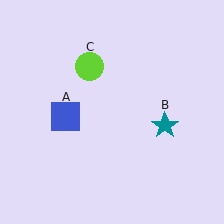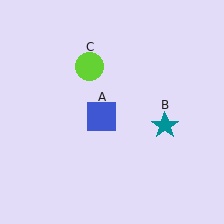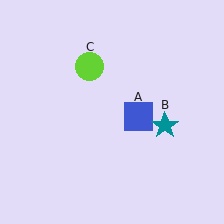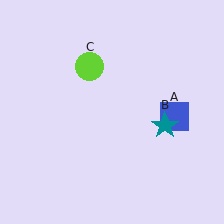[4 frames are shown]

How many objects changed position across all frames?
1 object changed position: blue square (object A).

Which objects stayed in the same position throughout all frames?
Teal star (object B) and lime circle (object C) remained stationary.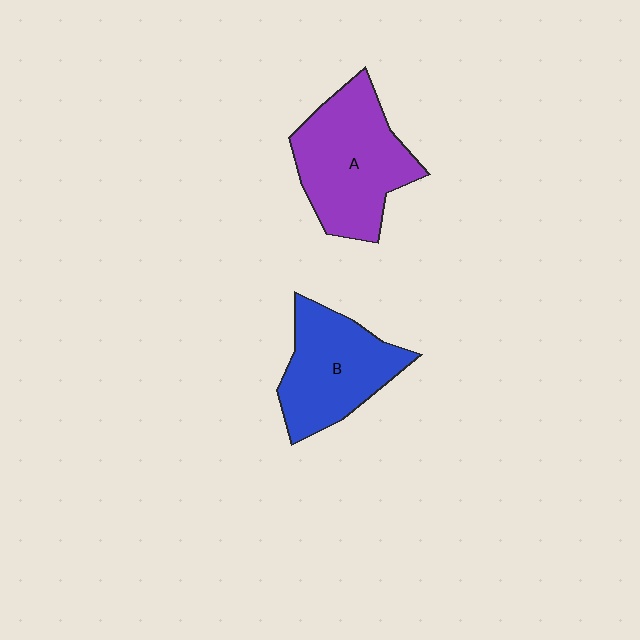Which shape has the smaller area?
Shape B (blue).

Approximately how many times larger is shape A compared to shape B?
Approximately 1.2 times.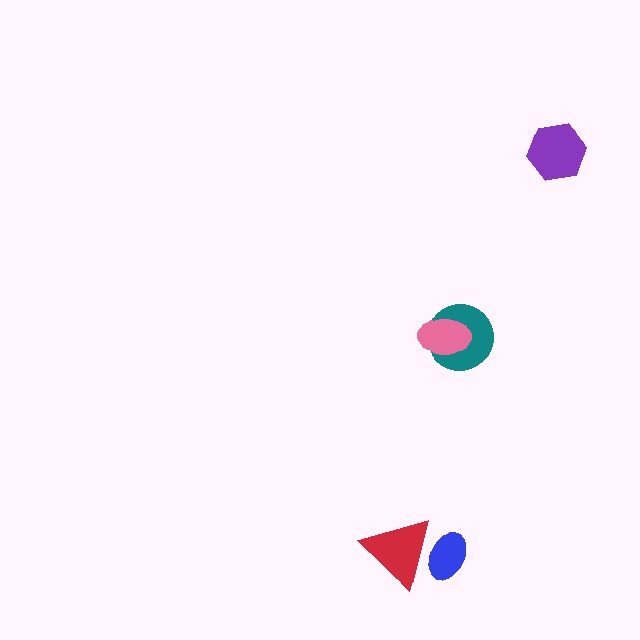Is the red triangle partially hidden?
No, no other shape covers it.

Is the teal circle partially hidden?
Yes, it is partially covered by another shape.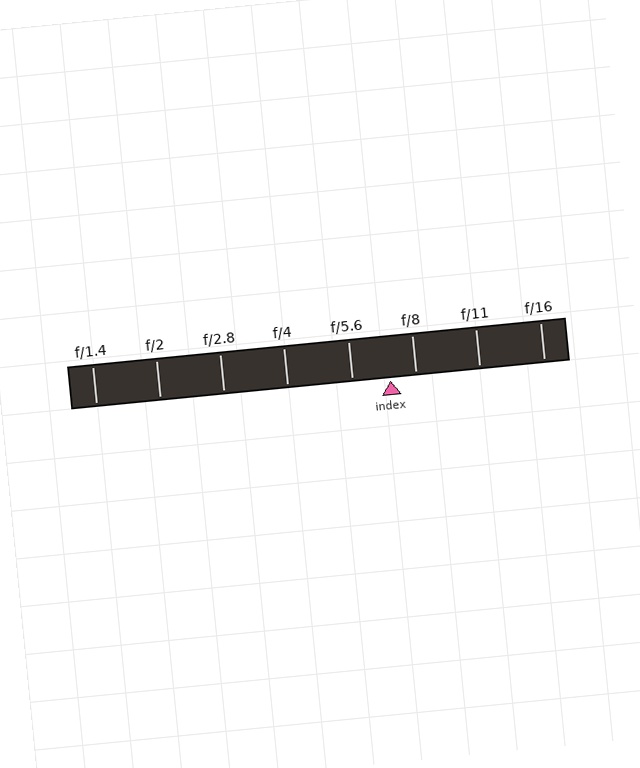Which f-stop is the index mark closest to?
The index mark is closest to f/8.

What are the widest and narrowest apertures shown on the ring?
The widest aperture shown is f/1.4 and the narrowest is f/16.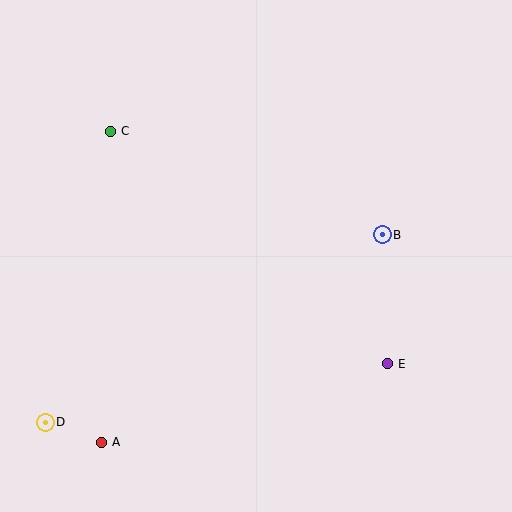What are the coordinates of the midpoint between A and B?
The midpoint between A and B is at (242, 339).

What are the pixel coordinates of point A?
Point A is at (101, 442).